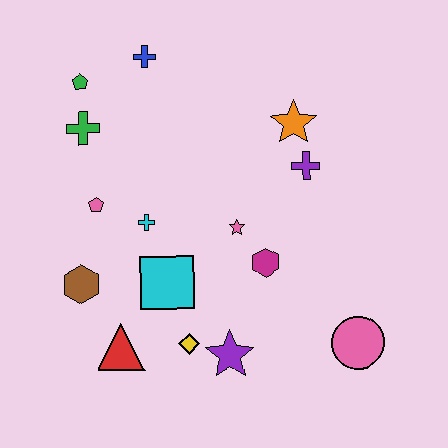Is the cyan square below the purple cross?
Yes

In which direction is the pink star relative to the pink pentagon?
The pink star is to the right of the pink pentagon.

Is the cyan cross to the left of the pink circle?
Yes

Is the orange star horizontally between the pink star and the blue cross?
No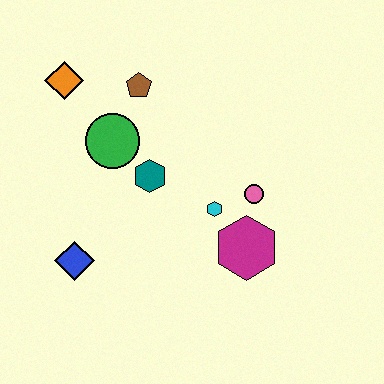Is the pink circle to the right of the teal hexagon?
Yes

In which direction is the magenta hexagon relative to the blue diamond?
The magenta hexagon is to the right of the blue diamond.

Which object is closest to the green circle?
The teal hexagon is closest to the green circle.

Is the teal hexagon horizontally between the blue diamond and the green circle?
No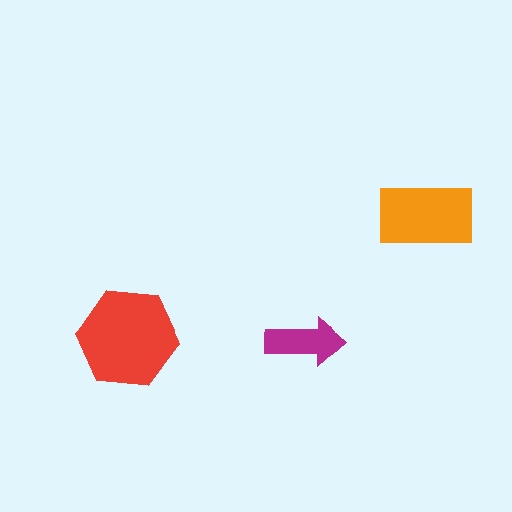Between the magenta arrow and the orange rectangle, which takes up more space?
The orange rectangle.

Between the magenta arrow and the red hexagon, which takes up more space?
The red hexagon.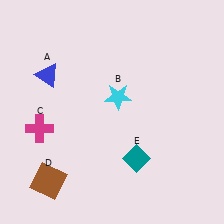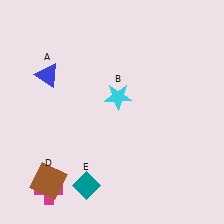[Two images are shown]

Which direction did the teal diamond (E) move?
The teal diamond (E) moved left.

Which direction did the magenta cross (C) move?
The magenta cross (C) moved down.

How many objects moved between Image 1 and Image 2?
2 objects moved between the two images.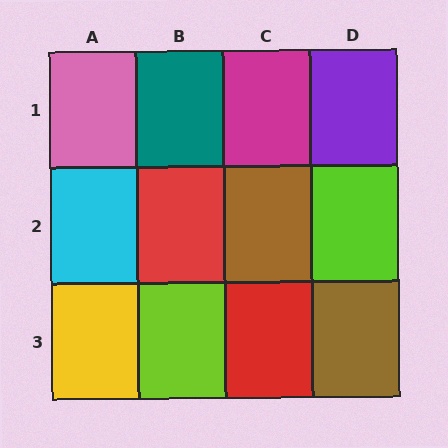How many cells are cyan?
1 cell is cyan.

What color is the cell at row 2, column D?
Lime.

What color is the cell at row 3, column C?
Red.